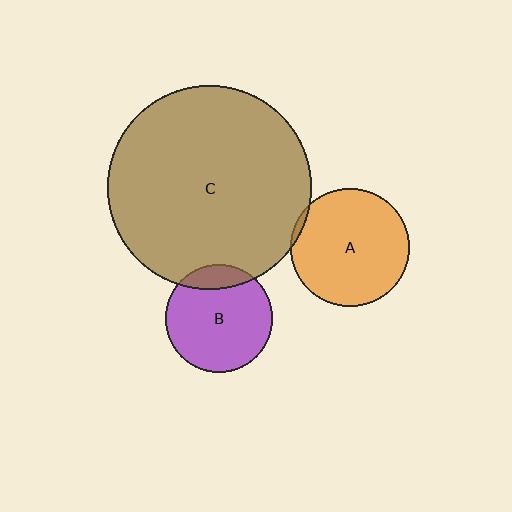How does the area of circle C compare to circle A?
Approximately 2.9 times.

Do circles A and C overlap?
Yes.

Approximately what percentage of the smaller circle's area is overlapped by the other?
Approximately 5%.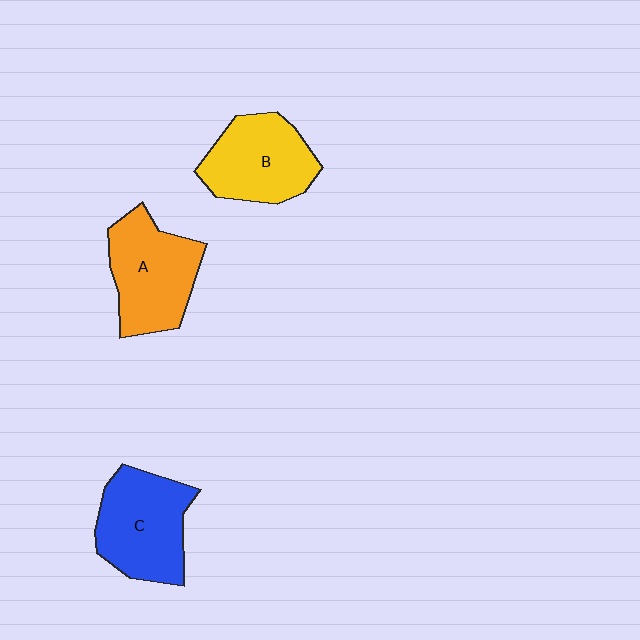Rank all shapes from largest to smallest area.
From largest to smallest: C (blue), A (orange), B (yellow).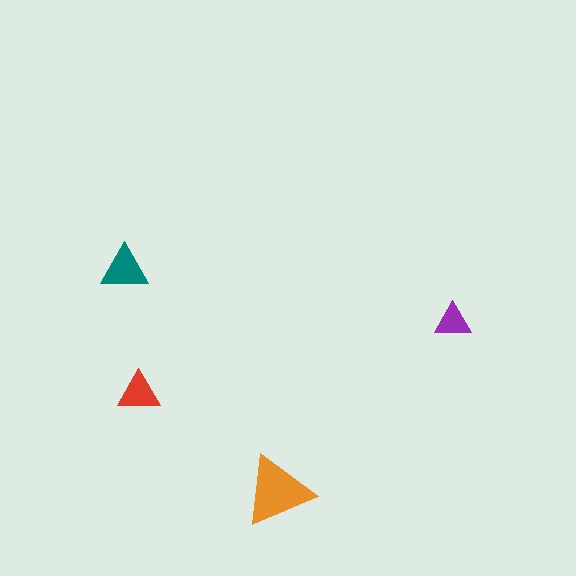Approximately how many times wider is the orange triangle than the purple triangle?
About 2 times wider.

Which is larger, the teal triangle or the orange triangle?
The orange one.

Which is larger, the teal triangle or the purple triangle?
The teal one.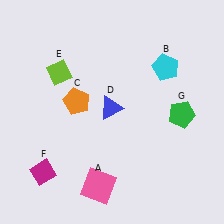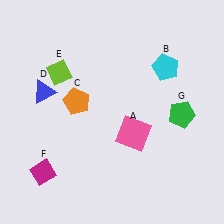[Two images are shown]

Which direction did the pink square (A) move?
The pink square (A) moved up.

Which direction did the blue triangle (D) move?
The blue triangle (D) moved left.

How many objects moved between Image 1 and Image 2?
2 objects moved between the two images.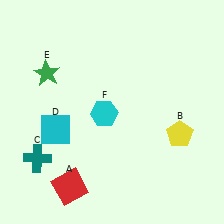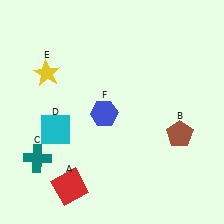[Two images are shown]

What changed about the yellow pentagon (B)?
In Image 1, B is yellow. In Image 2, it changed to brown.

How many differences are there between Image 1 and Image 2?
There are 3 differences between the two images.